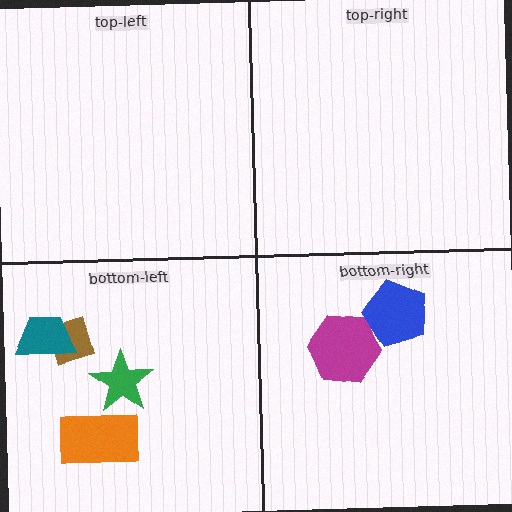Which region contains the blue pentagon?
The bottom-right region.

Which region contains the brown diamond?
The bottom-left region.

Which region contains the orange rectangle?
The bottom-left region.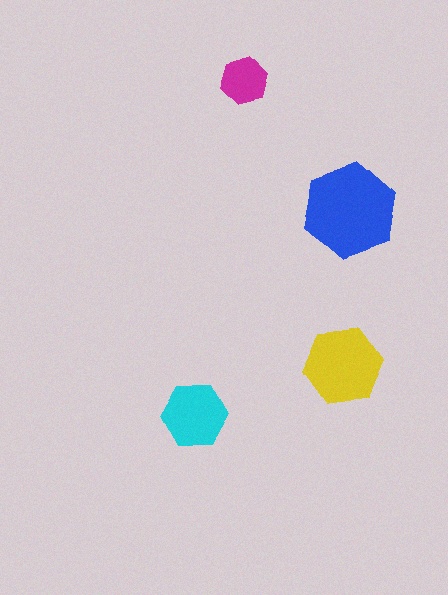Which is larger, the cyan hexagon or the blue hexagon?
The blue one.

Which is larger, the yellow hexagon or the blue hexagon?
The blue one.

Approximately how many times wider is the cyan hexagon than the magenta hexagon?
About 1.5 times wider.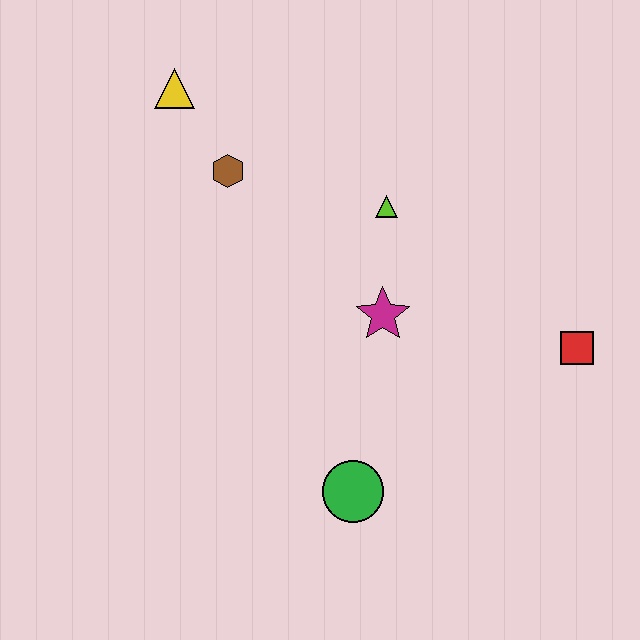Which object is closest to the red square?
The magenta star is closest to the red square.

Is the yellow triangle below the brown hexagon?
No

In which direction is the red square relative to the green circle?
The red square is to the right of the green circle.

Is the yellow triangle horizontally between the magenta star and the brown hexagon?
No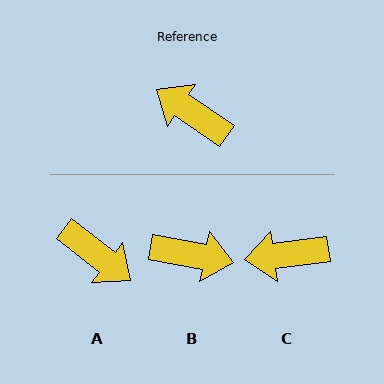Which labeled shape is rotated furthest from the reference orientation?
A, about 176 degrees away.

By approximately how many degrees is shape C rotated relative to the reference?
Approximately 41 degrees counter-clockwise.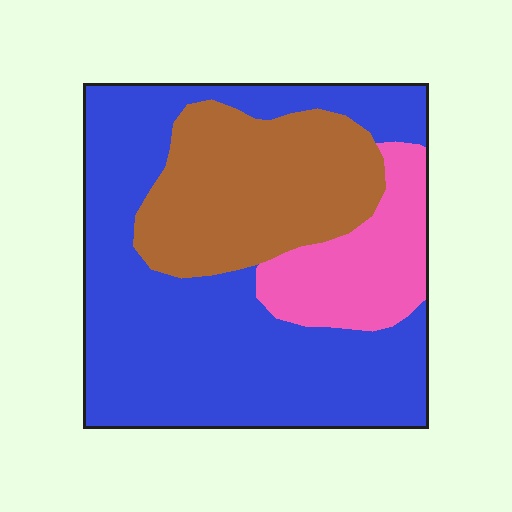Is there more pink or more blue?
Blue.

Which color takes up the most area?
Blue, at roughly 55%.